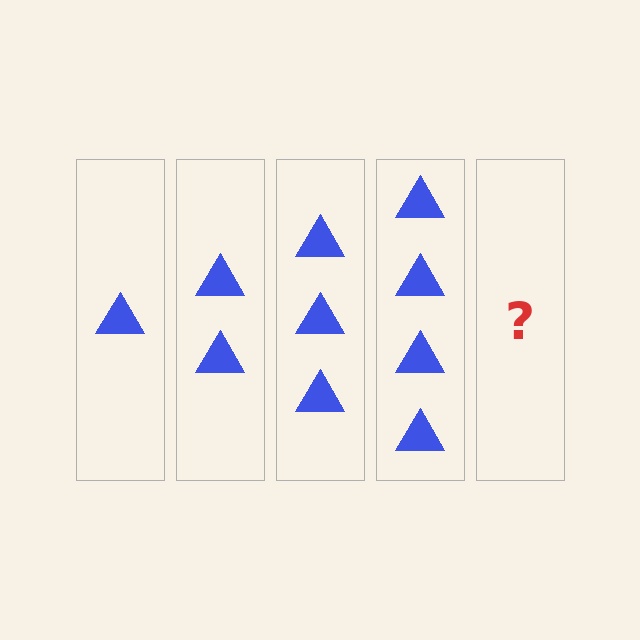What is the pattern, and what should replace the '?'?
The pattern is that each step adds one more triangle. The '?' should be 5 triangles.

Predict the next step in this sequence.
The next step is 5 triangles.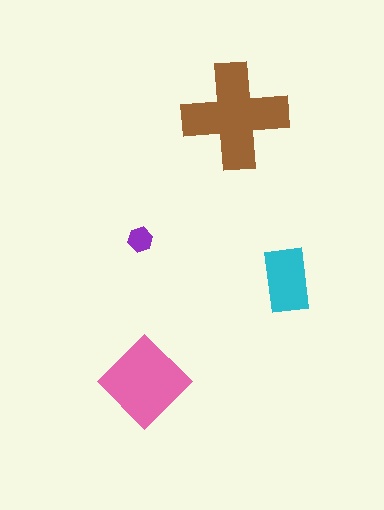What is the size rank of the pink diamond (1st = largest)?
2nd.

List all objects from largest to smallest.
The brown cross, the pink diamond, the cyan rectangle, the purple hexagon.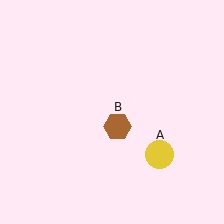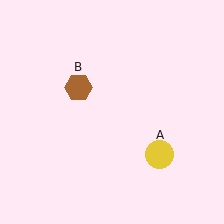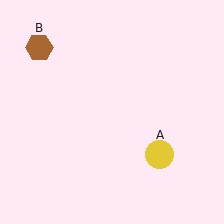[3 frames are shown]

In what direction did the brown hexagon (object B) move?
The brown hexagon (object B) moved up and to the left.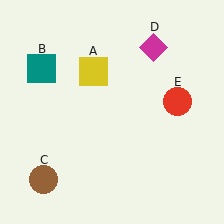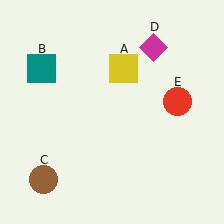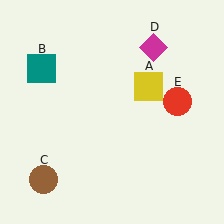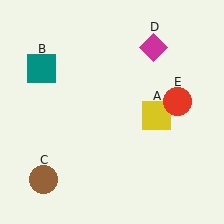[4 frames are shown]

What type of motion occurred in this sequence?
The yellow square (object A) rotated clockwise around the center of the scene.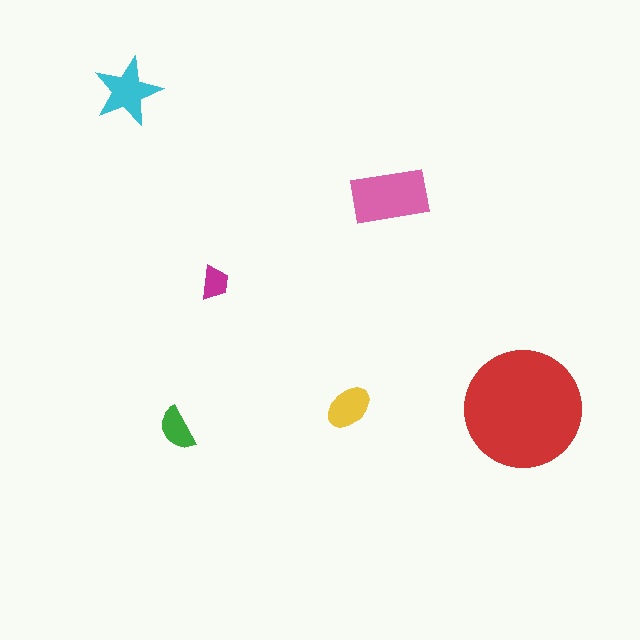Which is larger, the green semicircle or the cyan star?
The cyan star.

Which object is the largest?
The red circle.